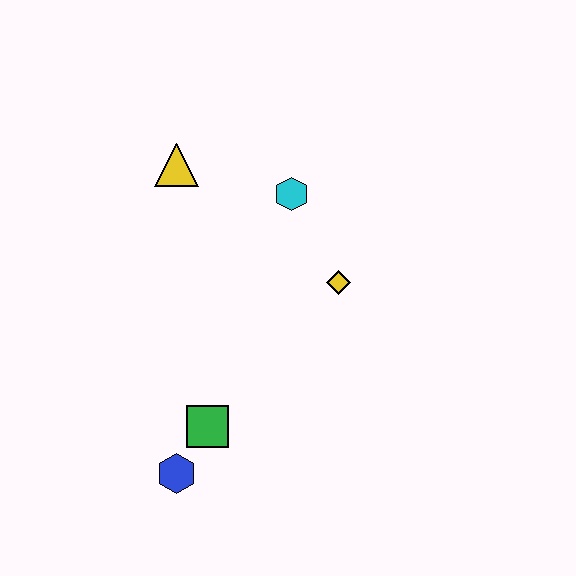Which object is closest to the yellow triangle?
The cyan hexagon is closest to the yellow triangle.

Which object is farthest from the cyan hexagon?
The blue hexagon is farthest from the cyan hexagon.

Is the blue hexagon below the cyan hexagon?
Yes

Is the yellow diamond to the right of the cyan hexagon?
Yes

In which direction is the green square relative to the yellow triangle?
The green square is below the yellow triangle.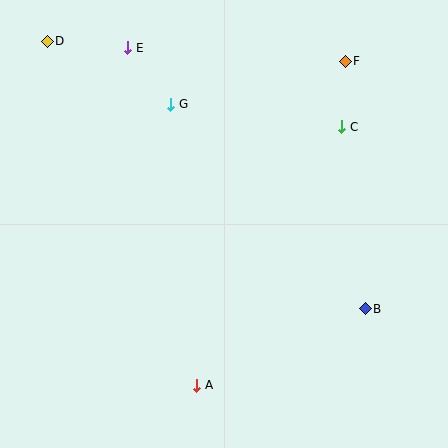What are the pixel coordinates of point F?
Point F is at (345, 61).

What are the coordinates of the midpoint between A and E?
The midpoint between A and E is at (162, 217).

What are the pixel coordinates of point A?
Point A is at (197, 385).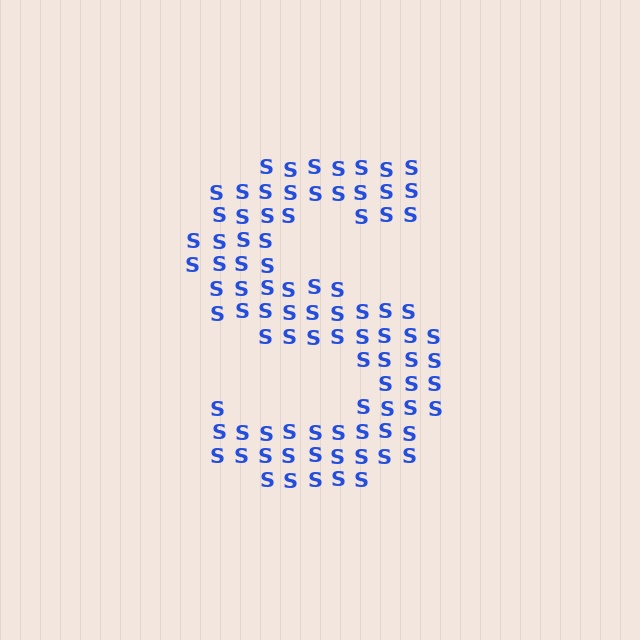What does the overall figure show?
The overall figure shows the letter S.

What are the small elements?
The small elements are letter S's.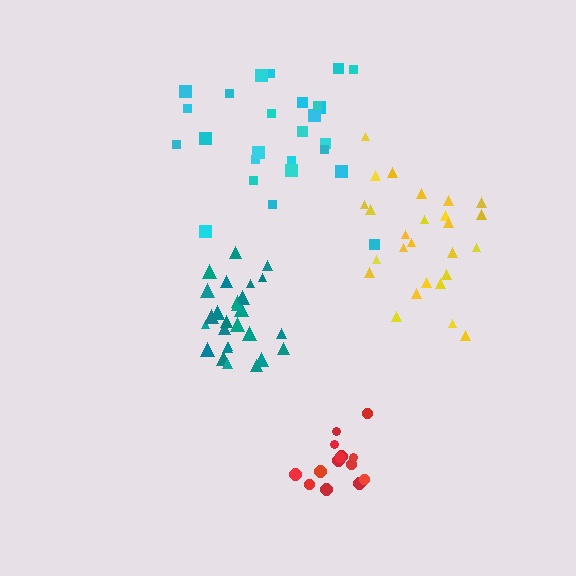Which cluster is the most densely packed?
Teal.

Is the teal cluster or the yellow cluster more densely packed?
Teal.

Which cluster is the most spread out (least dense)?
Cyan.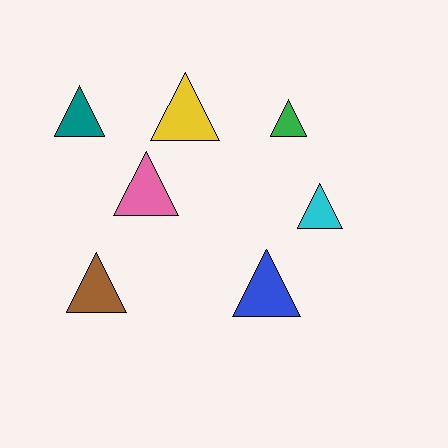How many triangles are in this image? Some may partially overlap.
There are 7 triangles.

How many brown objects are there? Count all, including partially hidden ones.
There is 1 brown object.